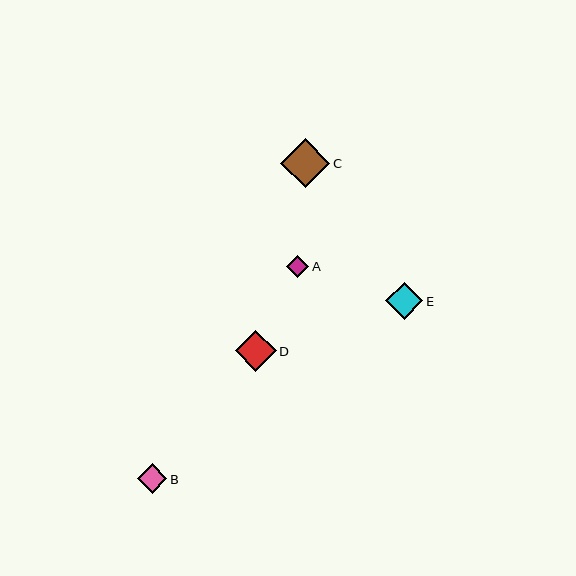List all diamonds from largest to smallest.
From largest to smallest: C, D, E, B, A.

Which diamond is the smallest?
Diamond A is the smallest with a size of approximately 22 pixels.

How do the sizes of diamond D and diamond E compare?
Diamond D and diamond E are approximately the same size.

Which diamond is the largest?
Diamond C is the largest with a size of approximately 49 pixels.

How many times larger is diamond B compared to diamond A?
Diamond B is approximately 1.3 times the size of diamond A.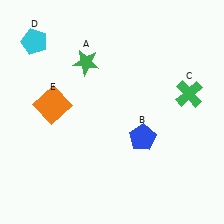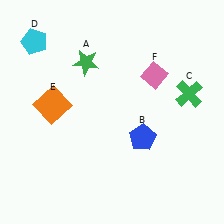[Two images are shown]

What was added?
A pink diamond (F) was added in Image 2.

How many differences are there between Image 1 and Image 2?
There is 1 difference between the two images.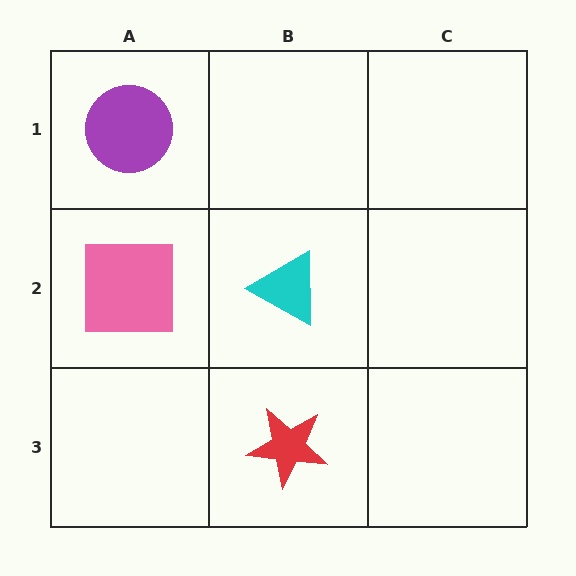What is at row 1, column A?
A purple circle.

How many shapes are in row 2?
2 shapes.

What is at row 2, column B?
A cyan triangle.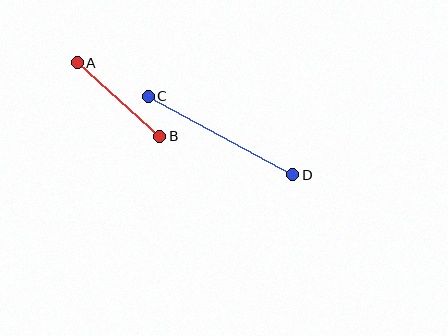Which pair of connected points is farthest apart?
Points C and D are farthest apart.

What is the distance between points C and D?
The distance is approximately 165 pixels.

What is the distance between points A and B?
The distance is approximately 110 pixels.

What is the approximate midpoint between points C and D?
The midpoint is at approximately (221, 135) pixels.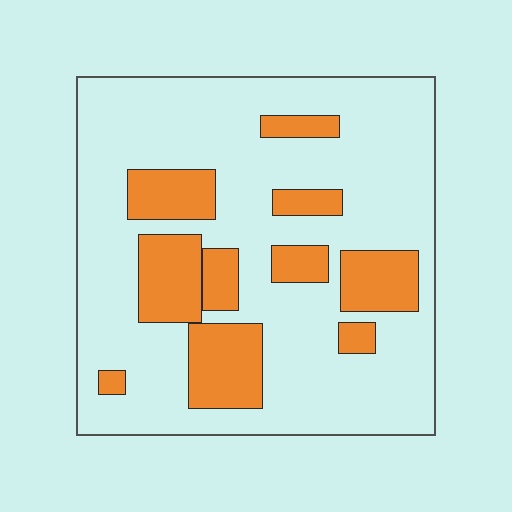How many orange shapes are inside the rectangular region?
10.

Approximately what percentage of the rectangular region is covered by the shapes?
Approximately 25%.